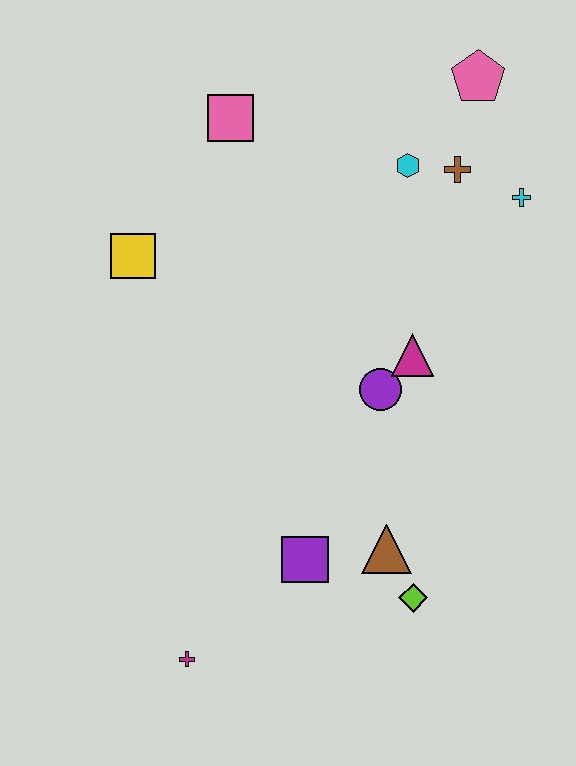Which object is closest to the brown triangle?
The lime diamond is closest to the brown triangle.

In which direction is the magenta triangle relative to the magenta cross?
The magenta triangle is above the magenta cross.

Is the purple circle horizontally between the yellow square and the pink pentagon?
Yes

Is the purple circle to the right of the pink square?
Yes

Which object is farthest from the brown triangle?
The pink pentagon is farthest from the brown triangle.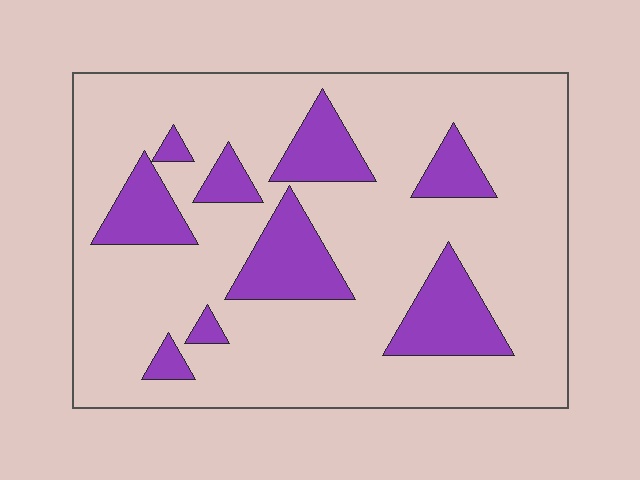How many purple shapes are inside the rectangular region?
9.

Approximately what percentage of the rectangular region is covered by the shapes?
Approximately 20%.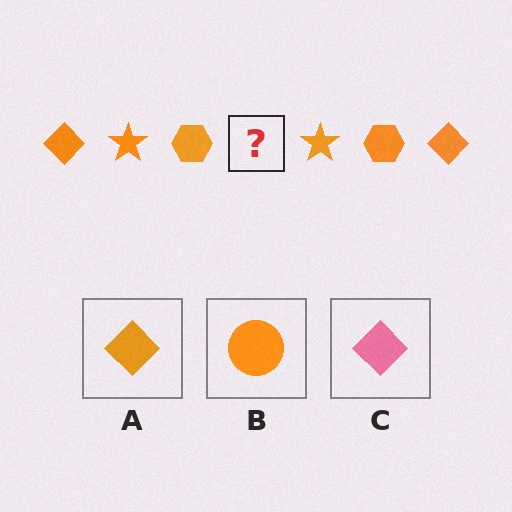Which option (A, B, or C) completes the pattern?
A.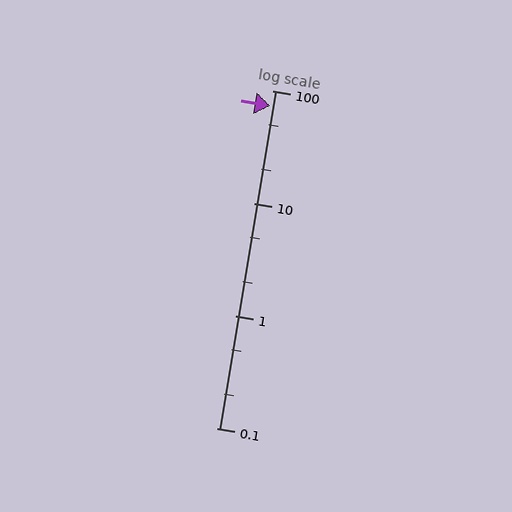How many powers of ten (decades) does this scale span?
The scale spans 3 decades, from 0.1 to 100.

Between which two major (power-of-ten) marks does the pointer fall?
The pointer is between 10 and 100.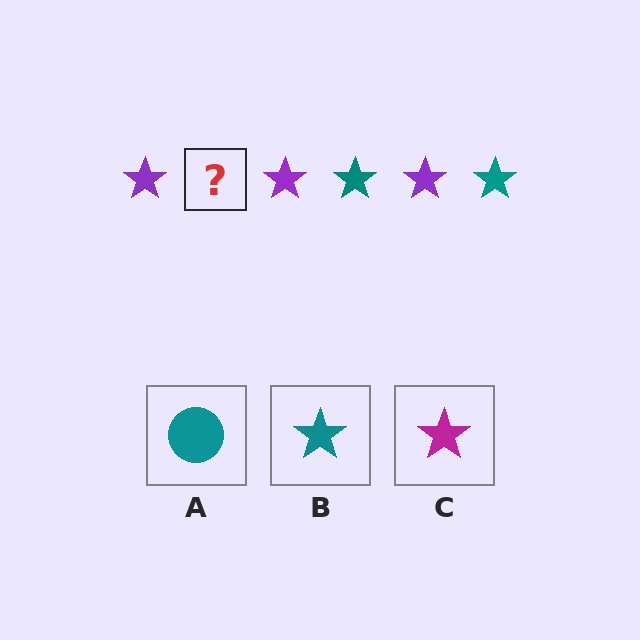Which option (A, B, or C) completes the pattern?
B.